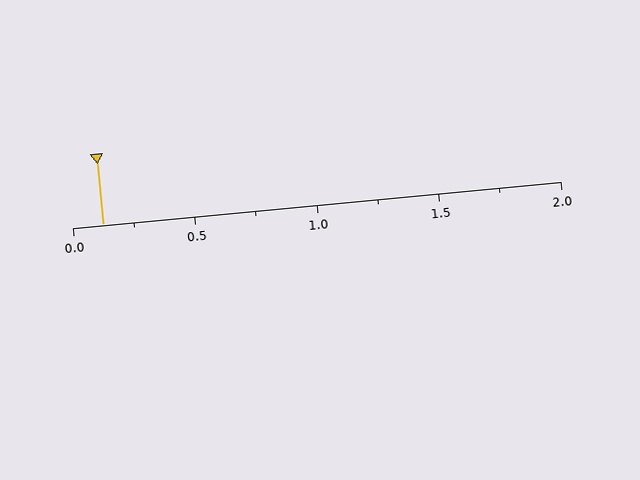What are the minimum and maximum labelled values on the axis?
The axis runs from 0.0 to 2.0.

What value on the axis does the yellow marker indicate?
The marker indicates approximately 0.12.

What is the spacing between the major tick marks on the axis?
The major ticks are spaced 0.5 apart.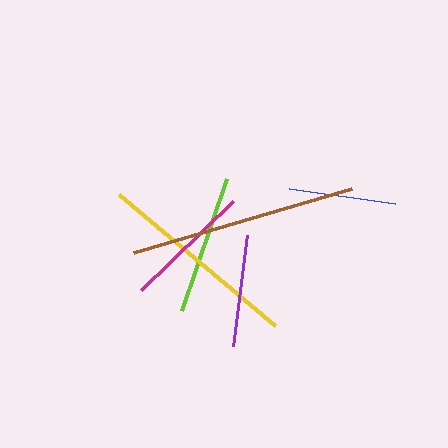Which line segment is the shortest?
The blue line is the shortest at approximately 107 pixels.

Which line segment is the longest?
The brown line is the longest at approximately 227 pixels.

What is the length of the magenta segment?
The magenta segment is approximately 128 pixels long.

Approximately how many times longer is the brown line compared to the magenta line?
The brown line is approximately 1.8 times the length of the magenta line.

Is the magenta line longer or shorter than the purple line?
The magenta line is longer than the purple line.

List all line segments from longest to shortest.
From longest to shortest: brown, yellow, lime, magenta, purple, blue.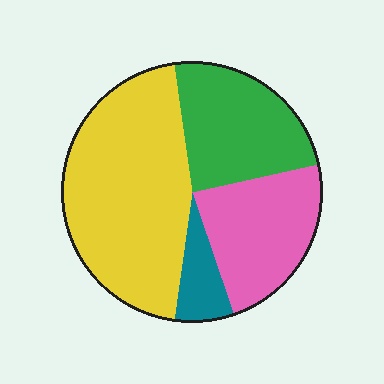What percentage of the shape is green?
Green takes up about one quarter (1/4) of the shape.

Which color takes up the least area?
Teal, at roughly 5%.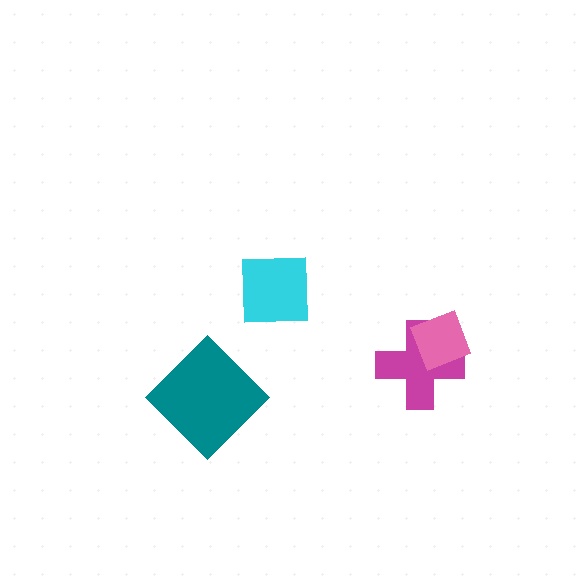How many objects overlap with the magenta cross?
1 object overlaps with the magenta cross.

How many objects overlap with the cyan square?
0 objects overlap with the cyan square.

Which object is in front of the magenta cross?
The pink diamond is in front of the magenta cross.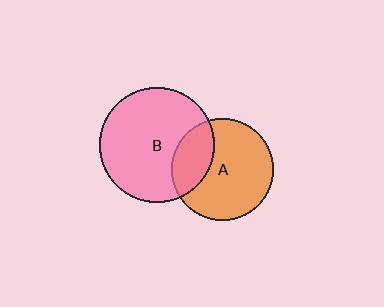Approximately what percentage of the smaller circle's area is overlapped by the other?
Approximately 25%.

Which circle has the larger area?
Circle B (pink).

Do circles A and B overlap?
Yes.